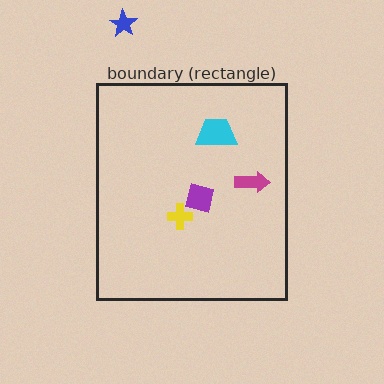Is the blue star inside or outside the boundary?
Outside.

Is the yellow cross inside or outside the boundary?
Inside.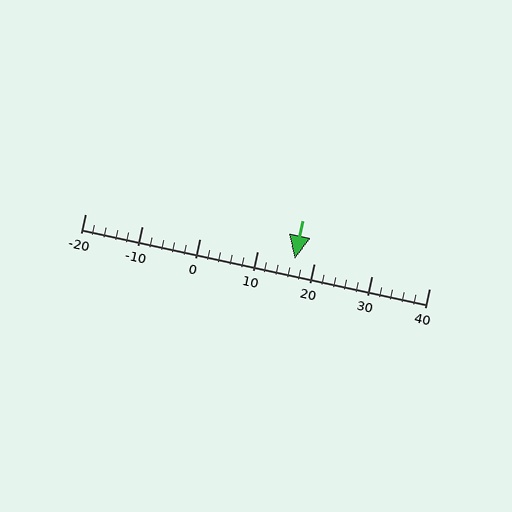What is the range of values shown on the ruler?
The ruler shows values from -20 to 40.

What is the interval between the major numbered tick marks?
The major tick marks are spaced 10 units apart.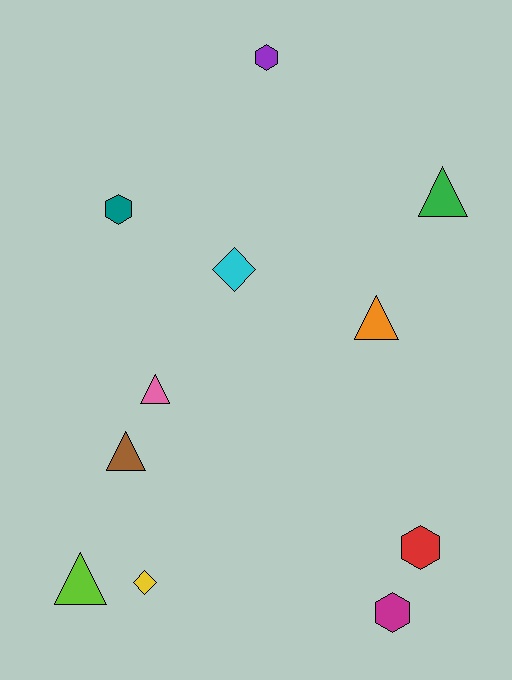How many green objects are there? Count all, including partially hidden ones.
There is 1 green object.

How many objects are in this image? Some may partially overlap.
There are 11 objects.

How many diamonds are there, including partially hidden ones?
There are 2 diamonds.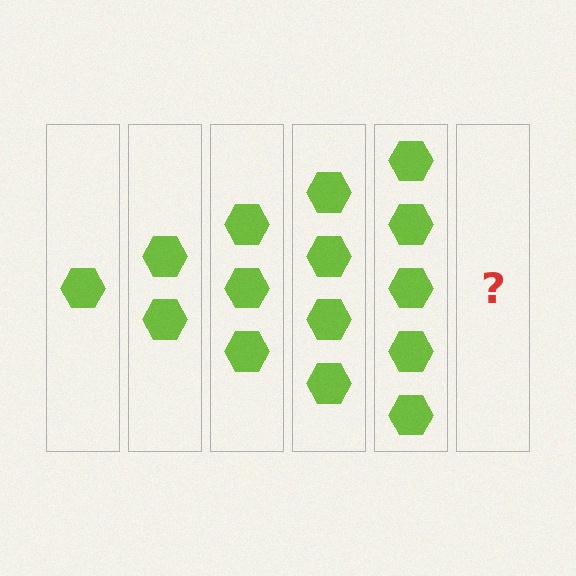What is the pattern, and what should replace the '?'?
The pattern is that each step adds one more hexagon. The '?' should be 6 hexagons.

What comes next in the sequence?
The next element should be 6 hexagons.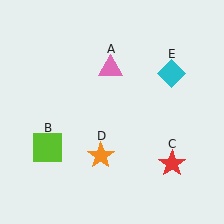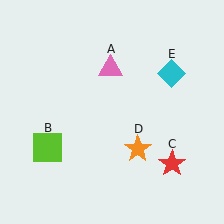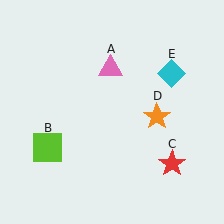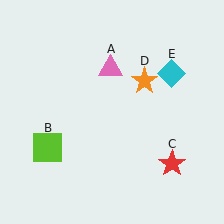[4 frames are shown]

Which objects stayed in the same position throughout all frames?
Pink triangle (object A) and lime square (object B) and red star (object C) and cyan diamond (object E) remained stationary.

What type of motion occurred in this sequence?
The orange star (object D) rotated counterclockwise around the center of the scene.